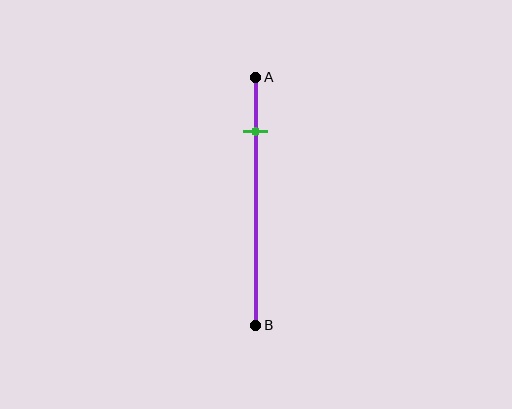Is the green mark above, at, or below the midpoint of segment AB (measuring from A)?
The green mark is above the midpoint of segment AB.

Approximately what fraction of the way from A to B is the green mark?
The green mark is approximately 20% of the way from A to B.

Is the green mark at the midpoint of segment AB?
No, the mark is at about 20% from A, not at the 50% midpoint.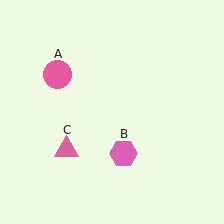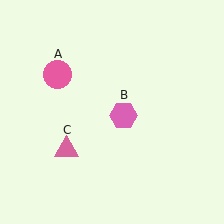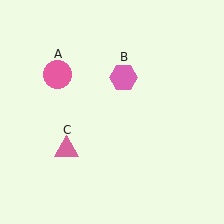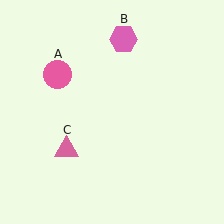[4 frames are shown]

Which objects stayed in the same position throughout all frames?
Pink circle (object A) and pink triangle (object C) remained stationary.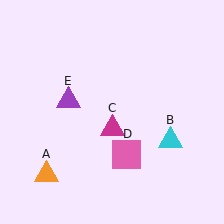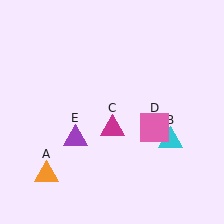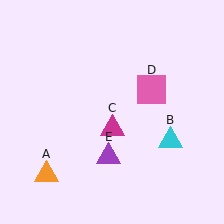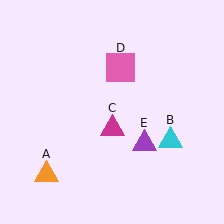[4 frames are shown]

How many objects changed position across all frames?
2 objects changed position: pink square (object D), purple triangle (object E).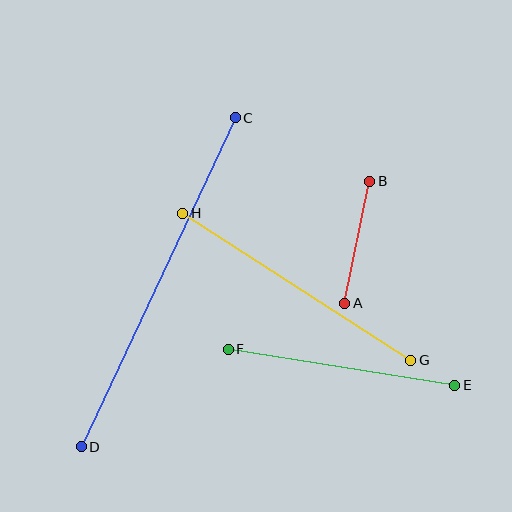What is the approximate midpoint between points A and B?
The midpoint is at approximately (357, 242) pixels.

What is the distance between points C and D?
The distance is approximately 363 pixels.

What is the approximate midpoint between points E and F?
The midpoint is at approximately (341, 367) pixels.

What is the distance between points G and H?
The distance is approximately 271 pixels.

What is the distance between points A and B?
The distance is approximately 124 pixels.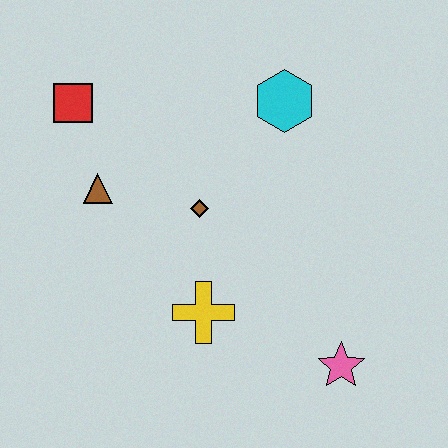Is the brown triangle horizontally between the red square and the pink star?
Yes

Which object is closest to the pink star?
The yellow cross is closest to the pink star.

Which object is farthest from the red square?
The pink star is farthest from the red square.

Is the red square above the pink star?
Yes